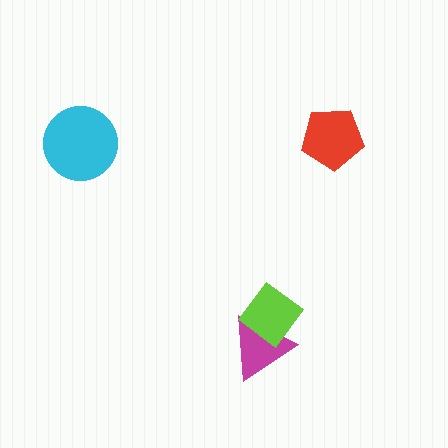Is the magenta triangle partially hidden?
Yes, it is partially covered by another shape.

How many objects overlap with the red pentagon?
0 objects overlap with the red pentagon.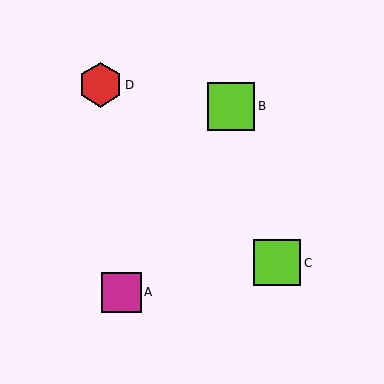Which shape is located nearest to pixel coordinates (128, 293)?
The magenta square (labeled A) at (122, 292) is nearest to that location.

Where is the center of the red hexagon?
The center of the red hexagon is at (100, 85).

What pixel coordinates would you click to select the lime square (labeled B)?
Click at (231, 106) to select the lime square B.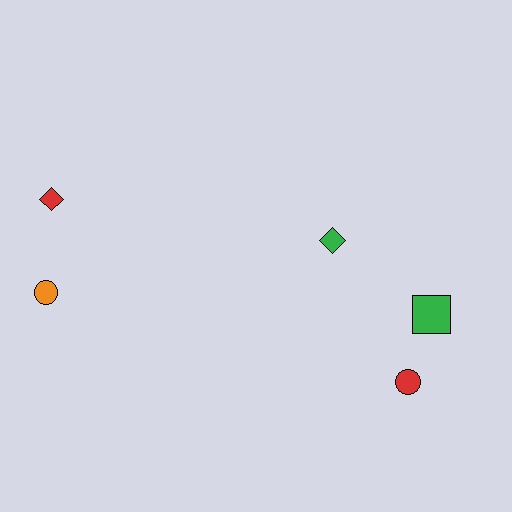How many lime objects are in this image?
There are no lime objects.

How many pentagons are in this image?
There are no pentagons.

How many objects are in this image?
There are 5 objects.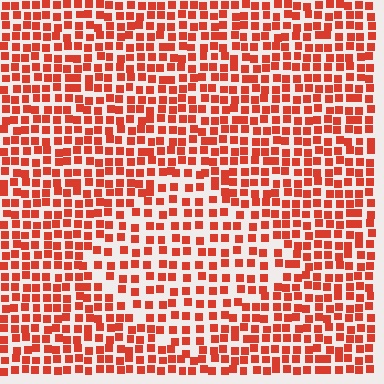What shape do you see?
I see a diamond.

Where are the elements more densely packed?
The elements are more densely packed outside the diamond boundary.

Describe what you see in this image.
The image contains small red elements arranged at two different densities. A diamond-shaped region is visible where the elements are less densely packed than the surrounding area.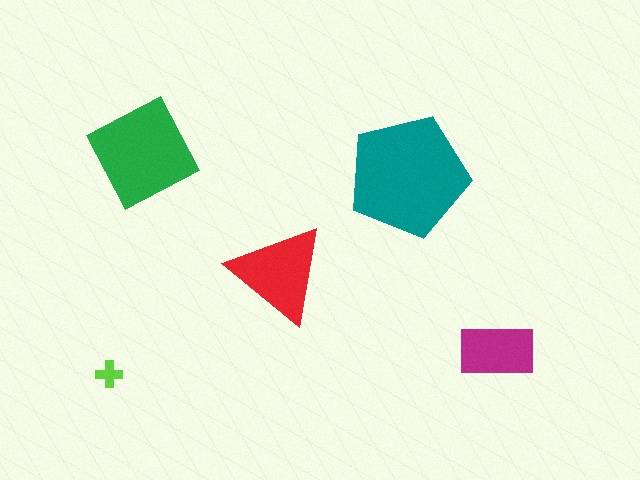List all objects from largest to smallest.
The teal pentagon, the green diamond, the red triangle, the magenta rectangle, the lime cross.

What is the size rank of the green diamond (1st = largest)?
2nd.